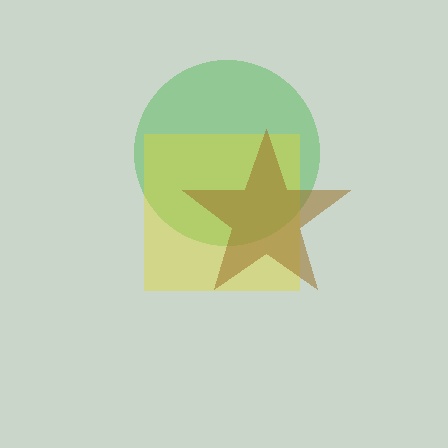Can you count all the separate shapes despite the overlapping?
Yes, there are 3 separate shapes.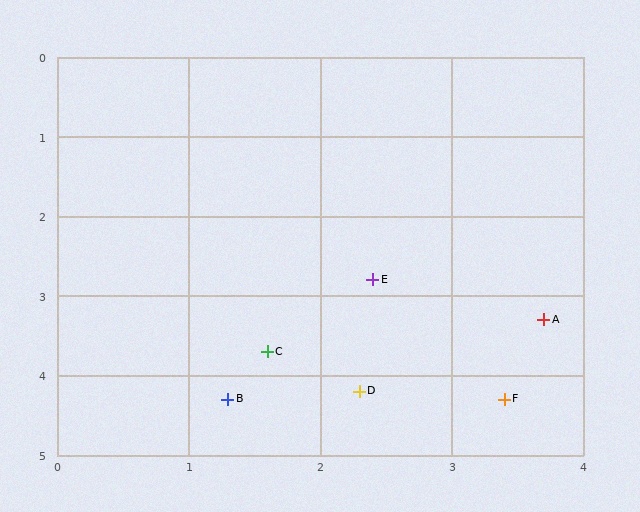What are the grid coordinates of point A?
Point A is at approximately (3.7, 3.3).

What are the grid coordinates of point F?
Point F is at approximately (3.4, 4.3).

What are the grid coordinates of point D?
Point D is at approximately (2.3, 4.2).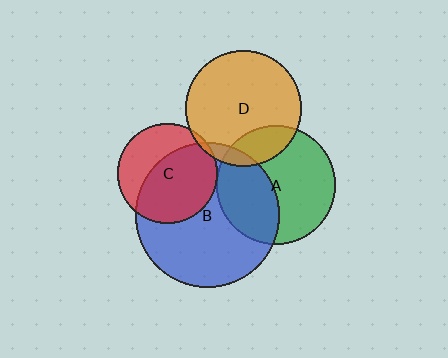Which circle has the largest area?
Circle B (blue).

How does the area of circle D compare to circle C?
Approximately 1.3 times.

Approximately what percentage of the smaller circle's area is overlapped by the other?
Approximately 5%.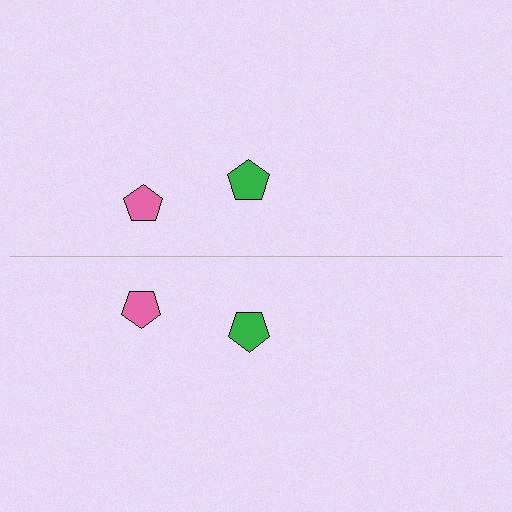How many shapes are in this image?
There are 4 shapes in this image.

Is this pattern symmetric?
Yes, this pattern has bilateral (reflection) symmetry.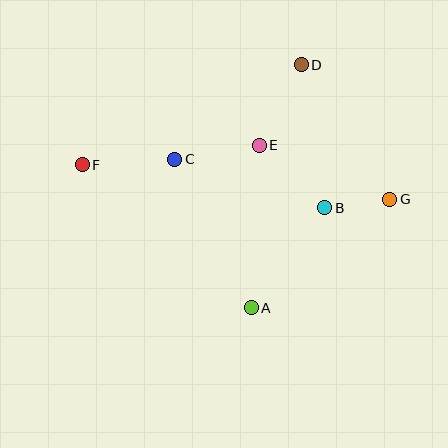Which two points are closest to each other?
Points B and G are closest to each other.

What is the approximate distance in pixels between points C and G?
The distance between C and G is approximately 219 pixels.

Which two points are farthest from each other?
Points F and G are farthest from each other.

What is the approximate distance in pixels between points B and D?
The distance between B and D is approximately 145 pixels.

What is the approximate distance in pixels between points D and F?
The distance between D and F is approximately 241 pixels.